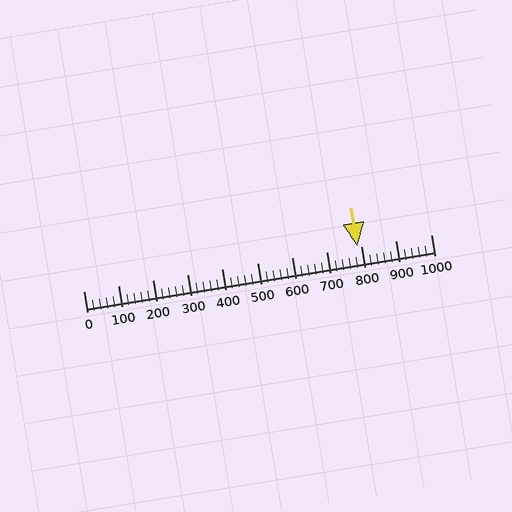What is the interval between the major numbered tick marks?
The major tick marks are spaced 100 units apart.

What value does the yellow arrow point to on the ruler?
The yellow arrow points to approximately 788.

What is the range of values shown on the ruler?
The ruler shows values from 0 to 1000.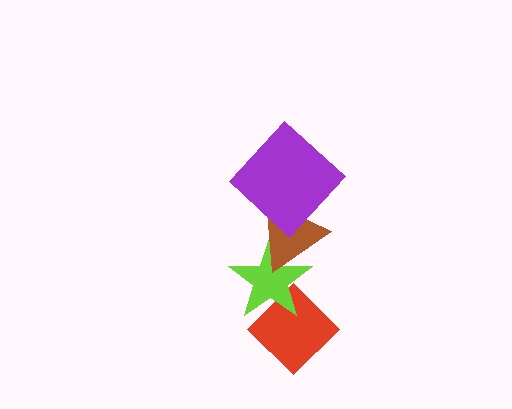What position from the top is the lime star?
The lime star is 3rd from the top.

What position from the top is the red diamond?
The red diamond is 4th from the top.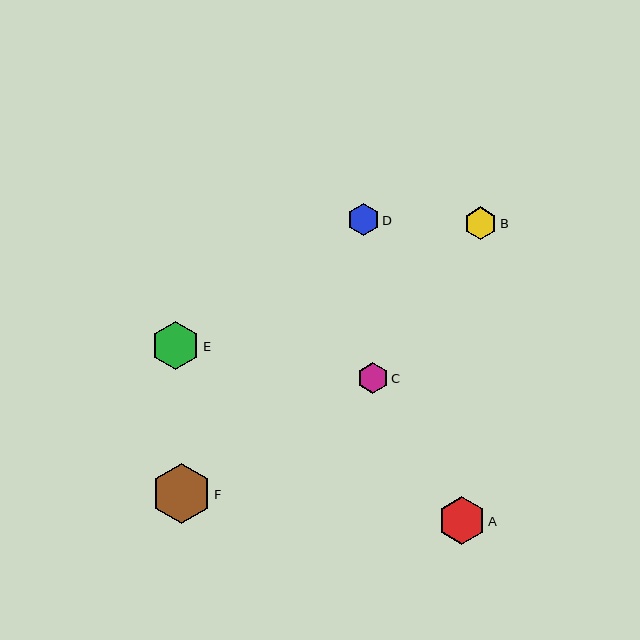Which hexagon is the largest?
Hexagon F is the largest with a size of approximately 60 pixels.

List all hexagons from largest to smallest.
From largest to smallest: F, E, A, B, D, C.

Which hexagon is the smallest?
Hexagon C is the smallest with a size of approximately 31 pixels.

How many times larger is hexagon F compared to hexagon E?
Hexagon F is approximately 1.2 times the size of hexagon E.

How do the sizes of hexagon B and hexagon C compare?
Hexagon B and hexagon C are approximately the same size.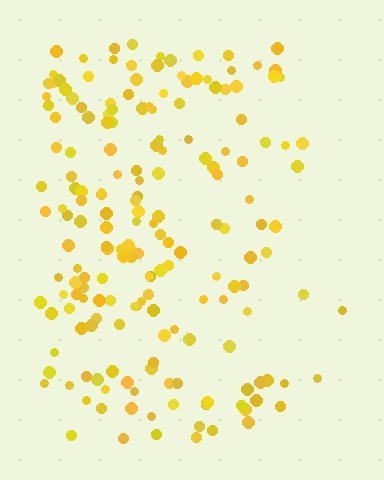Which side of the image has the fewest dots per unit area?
The right.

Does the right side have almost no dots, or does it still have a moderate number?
Still a moderate number, just noticeably fewer than the left.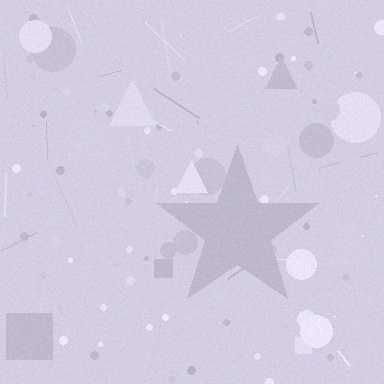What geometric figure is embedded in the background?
A star is embedded in the background.